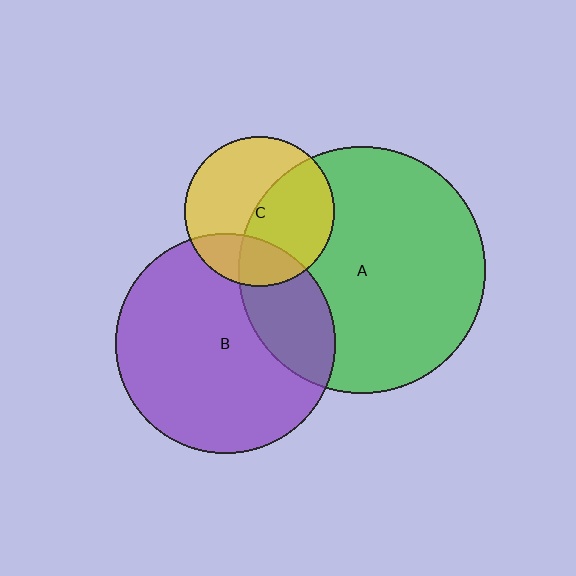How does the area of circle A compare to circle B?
Approximately 1.3 times.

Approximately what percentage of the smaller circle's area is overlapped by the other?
Approximately 25%.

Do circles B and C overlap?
Yes.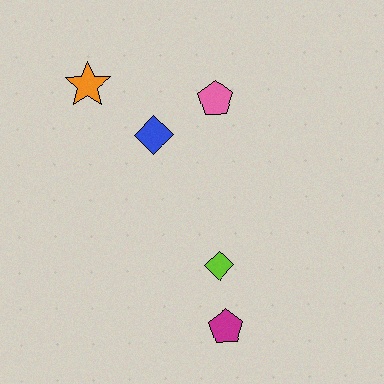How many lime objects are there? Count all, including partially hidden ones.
There is 1 lime object.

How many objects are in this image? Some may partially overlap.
There are 5 objects.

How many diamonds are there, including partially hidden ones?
There are 2 diamonds.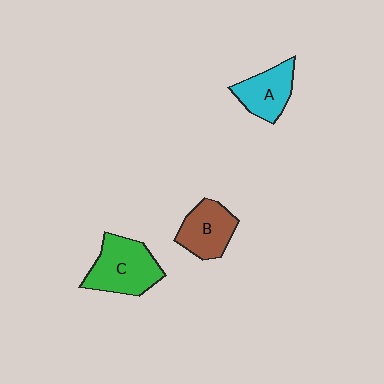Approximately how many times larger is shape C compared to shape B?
Approximately 1.3 times.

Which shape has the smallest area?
Shape A (cyan).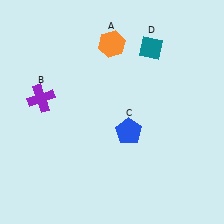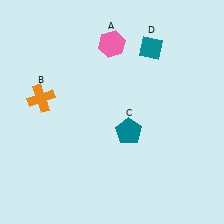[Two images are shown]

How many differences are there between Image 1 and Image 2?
There are 3 differences between the two images.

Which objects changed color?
A changed from orange to pink. B changed from purple to orange. C changed from blue to teal.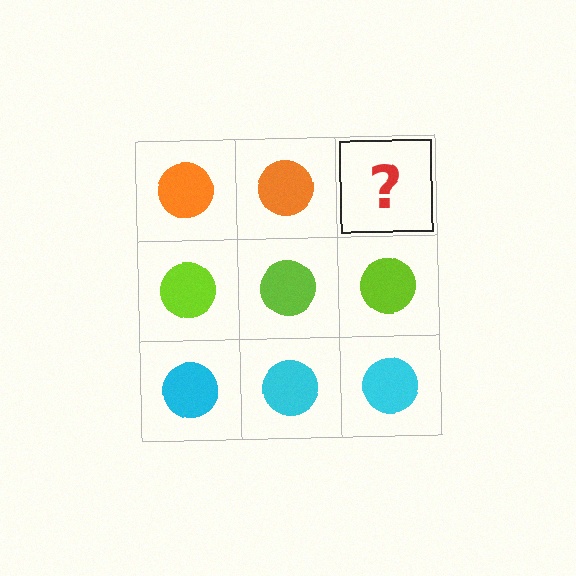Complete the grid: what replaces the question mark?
The question mark should be replaced with an orange circle.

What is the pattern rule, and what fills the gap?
The rule is that each row has a consistent color. The gap should be filled with an orange circle.